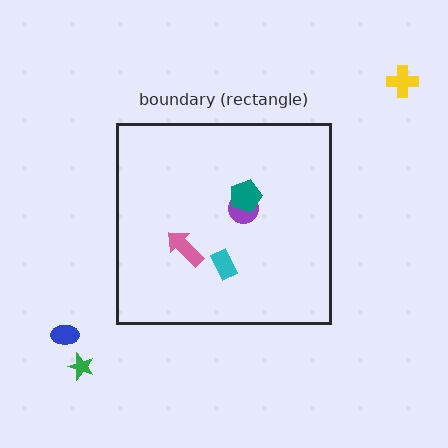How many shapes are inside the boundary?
4 inside, 3 outside.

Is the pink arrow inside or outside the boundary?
Inside.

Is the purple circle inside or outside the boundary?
Inside.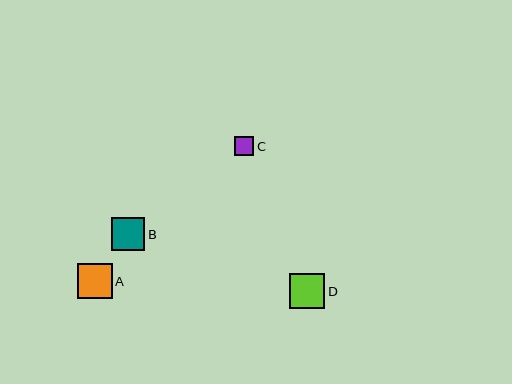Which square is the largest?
Square D is the largest with a size of approximately 35 pixels.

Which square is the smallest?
Square C is the smallest with a size of approximately 19 pixels.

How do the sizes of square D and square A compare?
Square D and square A are approximately the same size.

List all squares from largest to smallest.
From largest to smallest: D, A, B, C.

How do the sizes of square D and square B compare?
Square D and square B are approximately the same size.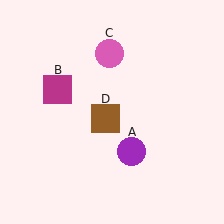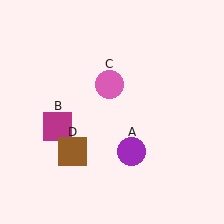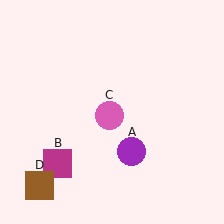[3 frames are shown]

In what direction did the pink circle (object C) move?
The pink circle (object C) moved down.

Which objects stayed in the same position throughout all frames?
Purple circle (object A) remained stationary.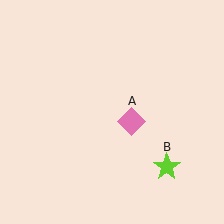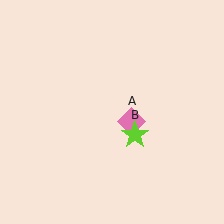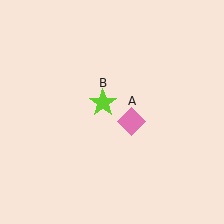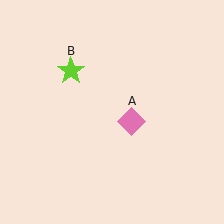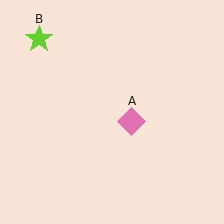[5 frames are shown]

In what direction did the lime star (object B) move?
The lime star (object B) moved up and to the left.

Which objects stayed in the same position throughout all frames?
Pink diamond (object A) remained stationary.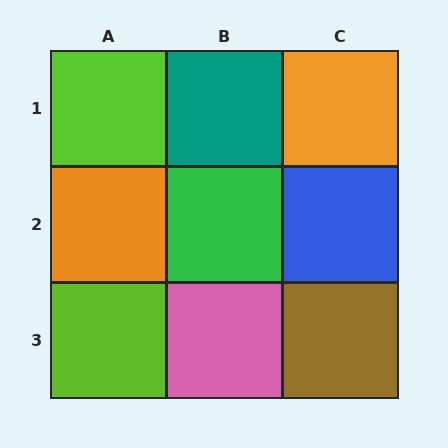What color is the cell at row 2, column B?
Green.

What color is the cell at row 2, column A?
Orange.